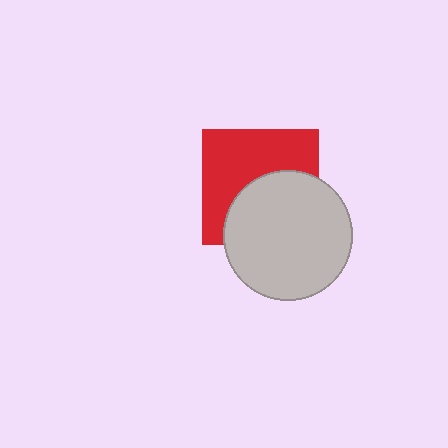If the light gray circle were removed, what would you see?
You would see the complete red square.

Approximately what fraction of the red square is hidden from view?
Roughly 46% of the red square is hidden behind the light gray circle.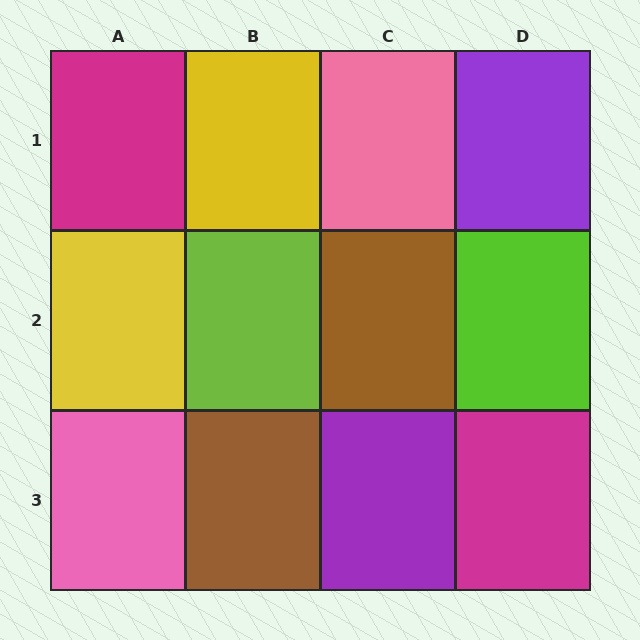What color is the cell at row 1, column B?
Yellow.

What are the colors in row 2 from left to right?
Yellow, lime, brown, lime.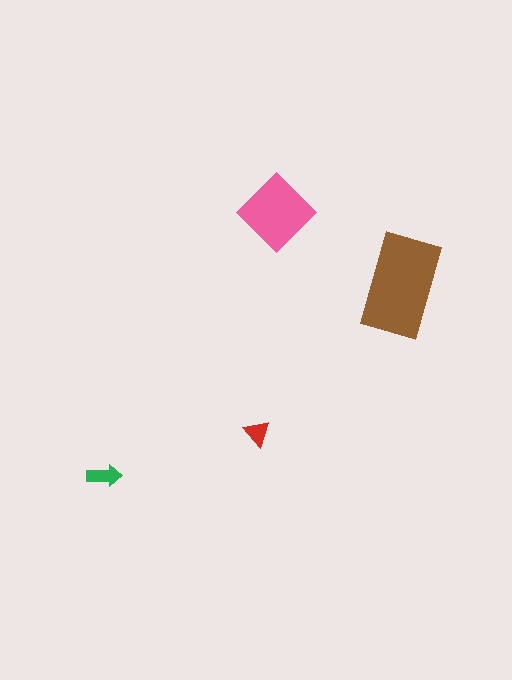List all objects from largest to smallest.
The brown rectangle, the pink diamond, the green arrow, the red triangle.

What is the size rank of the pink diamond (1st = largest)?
2nd.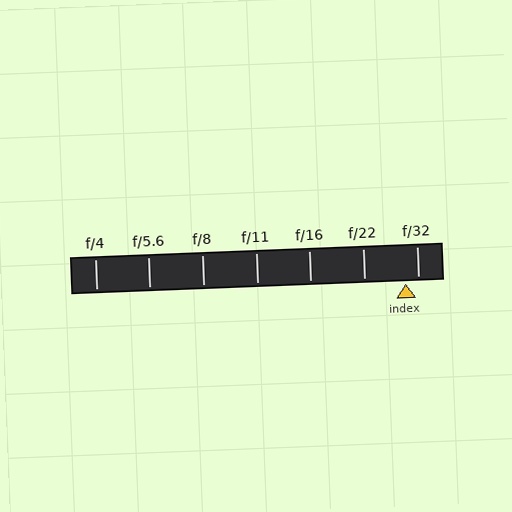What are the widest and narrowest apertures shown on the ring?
The widest aperture shown is f/4 and the narrowest is f/32.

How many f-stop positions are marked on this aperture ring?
There are 7 f-stop positions marked.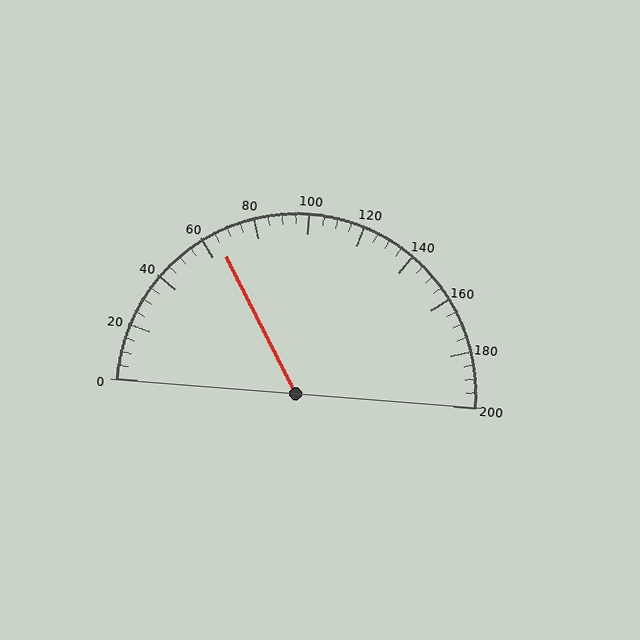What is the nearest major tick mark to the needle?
The nearest major tick mark is 60.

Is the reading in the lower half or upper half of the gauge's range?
The reading is in the lower half of the range (0 to 200).